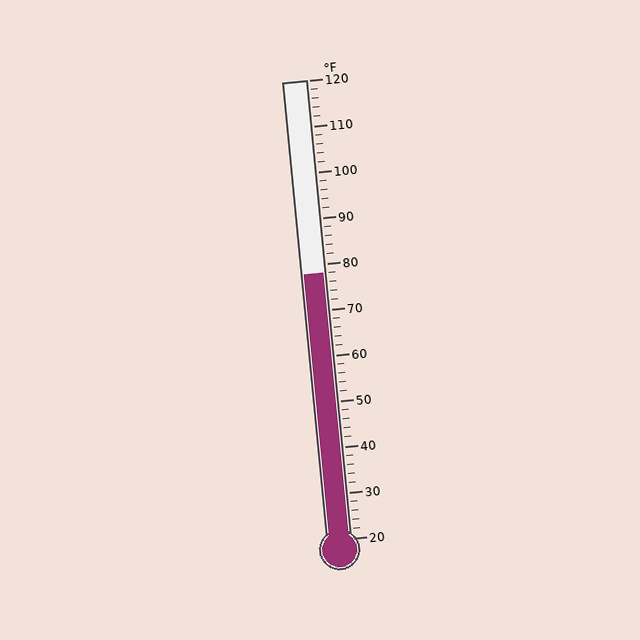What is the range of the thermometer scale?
The thermometer scale ranges from 20°F to 120°F.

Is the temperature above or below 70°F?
The temperature is above 70°F.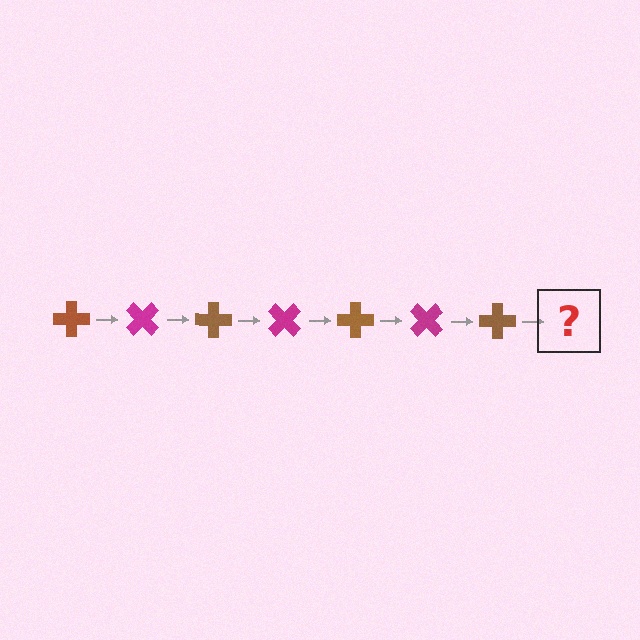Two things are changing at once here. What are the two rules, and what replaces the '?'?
The two rules are that it rotates 45 degrees each step and the color cycles through brown and magenta. The '?' should be a magenta cross, rotated 315 degrees from the start.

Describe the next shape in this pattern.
It should be a magenta cross, rotated 315 degrees from the start.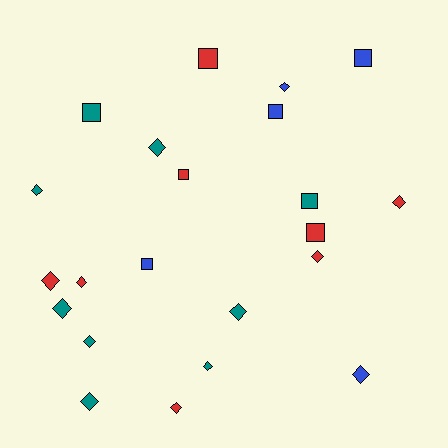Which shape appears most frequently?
Diamond, with 14 objects.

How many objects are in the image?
There are 22 objects.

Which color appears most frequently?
Teal, with 9 objects.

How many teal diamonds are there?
There are 7 teal diamonds.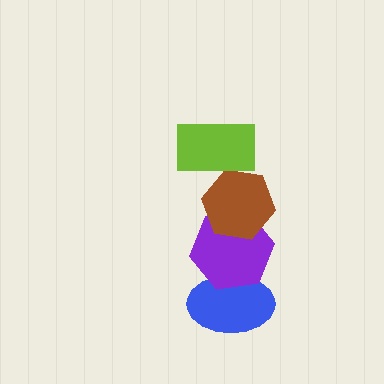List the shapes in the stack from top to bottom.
From top to bottom: the lime rectangle, the brown hexagon, the purple hexagon, the blue ellipse.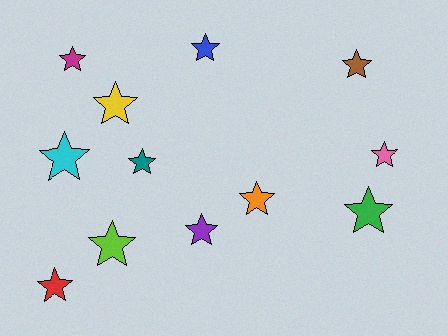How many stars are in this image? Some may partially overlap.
There are 12 stars.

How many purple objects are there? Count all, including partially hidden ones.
There is 1 purple object.